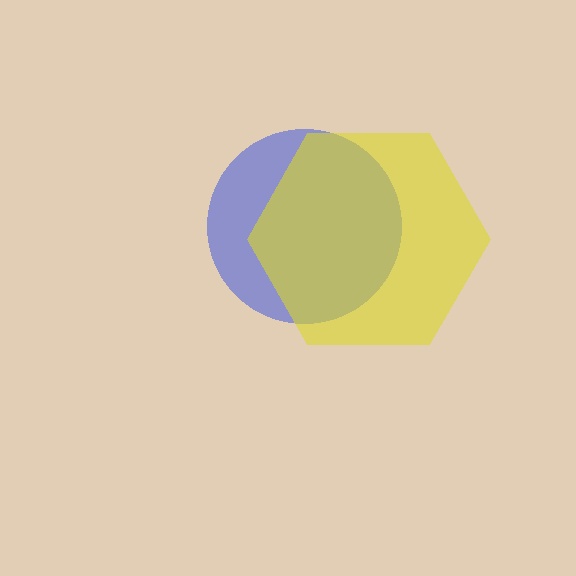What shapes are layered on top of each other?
The layered shapes are: a blue circle, a yellow hexagon.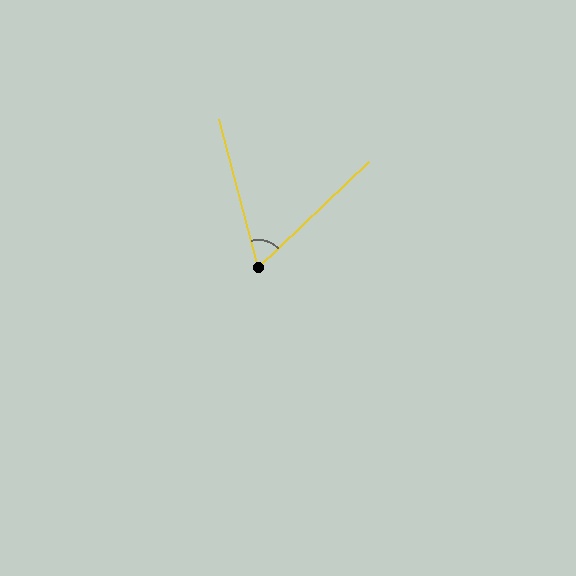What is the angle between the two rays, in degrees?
Approximately 61 degrees.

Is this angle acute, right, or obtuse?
It is acute.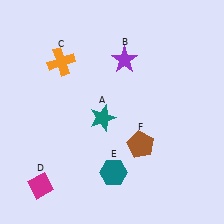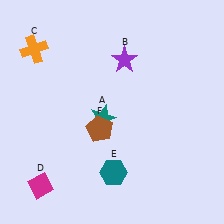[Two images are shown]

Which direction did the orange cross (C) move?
The orange cross (C) moved left.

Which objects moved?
The objects that moved are: the orange cross (C), the brown pentagon (F).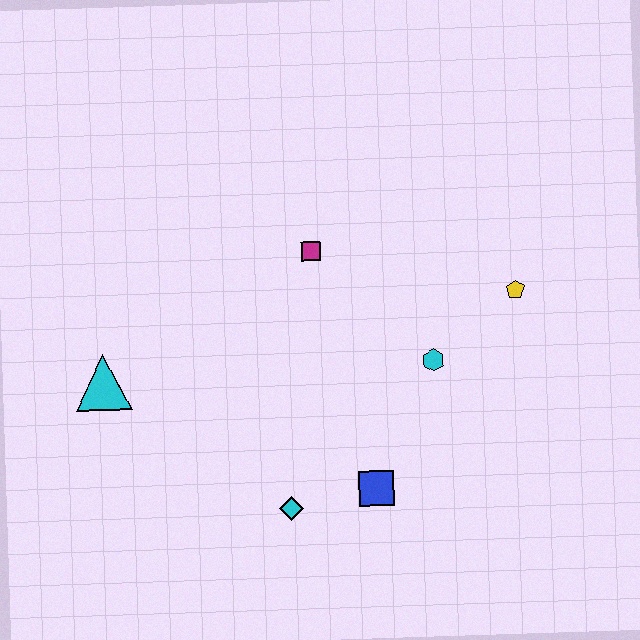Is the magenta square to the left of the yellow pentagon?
Yes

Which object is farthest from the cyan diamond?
The yellow pentagon is farthest from the cyan diamond.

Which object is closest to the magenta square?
The cyan hexagon is closest to the magenta square.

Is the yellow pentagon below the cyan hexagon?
No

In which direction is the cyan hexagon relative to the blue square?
The cyan hexagon is above the blue square.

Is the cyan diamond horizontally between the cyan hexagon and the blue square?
No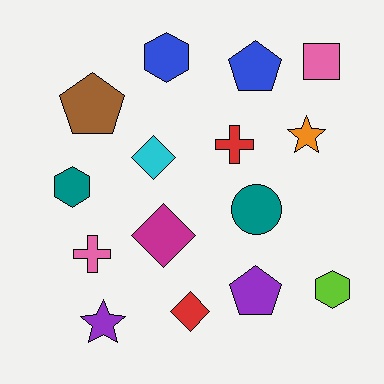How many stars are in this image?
There are 2 stars.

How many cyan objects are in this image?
There is 1 cyan object.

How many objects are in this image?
There are 15 objects.